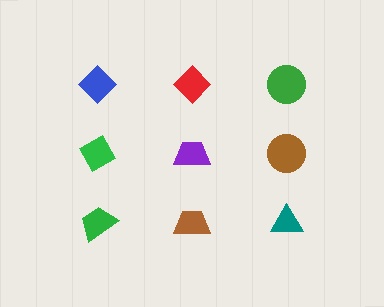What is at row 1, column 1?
A blue diamond.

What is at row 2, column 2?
A purple trapezoid.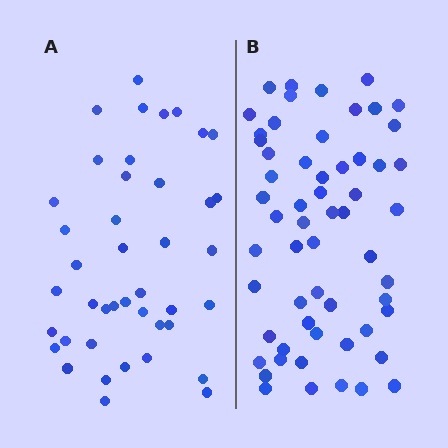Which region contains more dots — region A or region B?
Region B (the right region) has more dots.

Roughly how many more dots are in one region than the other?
Region B has approximately 15 more dots than region A.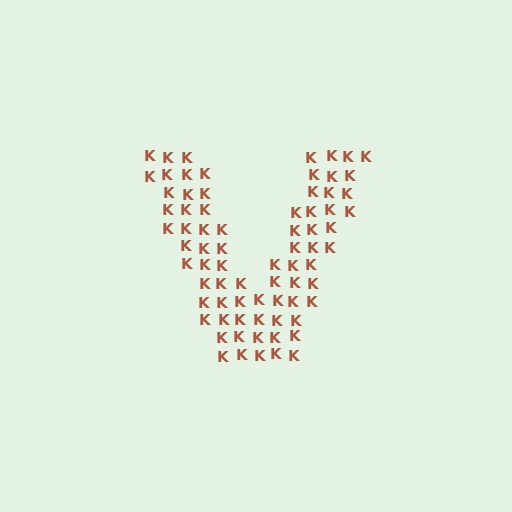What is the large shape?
The large shape is the letter V.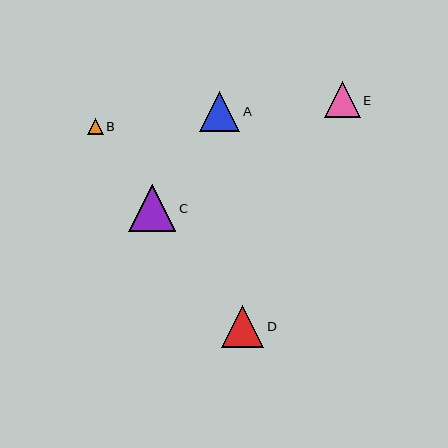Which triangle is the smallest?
Triangle B is the smallest with a size of approximately 16 pixels.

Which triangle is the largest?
Triangle C is the largest with a size of approximately 47 pixels.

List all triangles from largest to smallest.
From largest to smallest: C, D, A, E, B.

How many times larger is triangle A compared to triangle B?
Triangle A is approximately 2.6 times the size of triangle B.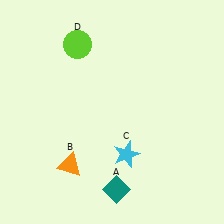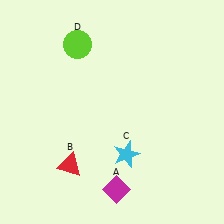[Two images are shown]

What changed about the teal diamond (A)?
In Image 1, A is teal. In Image 2, it changed to magenta.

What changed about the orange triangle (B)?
In Image 1, B is orange. In Image 2, it changed to red.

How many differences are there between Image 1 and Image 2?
There are 2 differences between the two images.